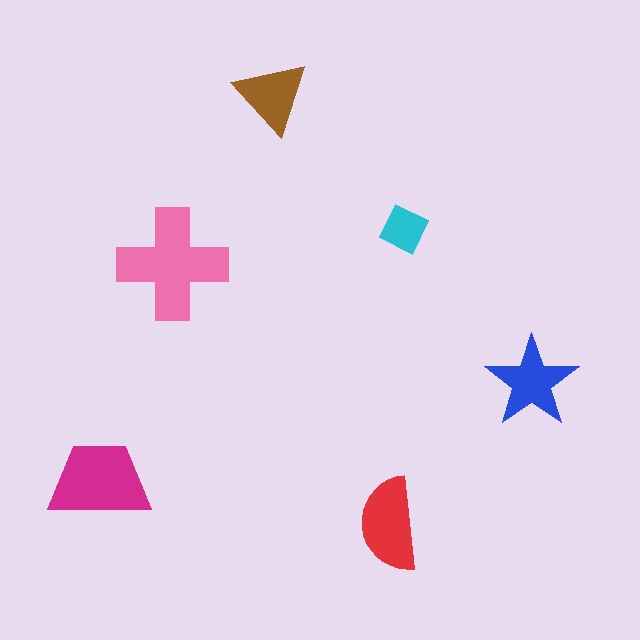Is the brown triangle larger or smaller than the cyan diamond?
Larger.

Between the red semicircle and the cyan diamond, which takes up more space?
The red semicircle.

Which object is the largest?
The pink cross.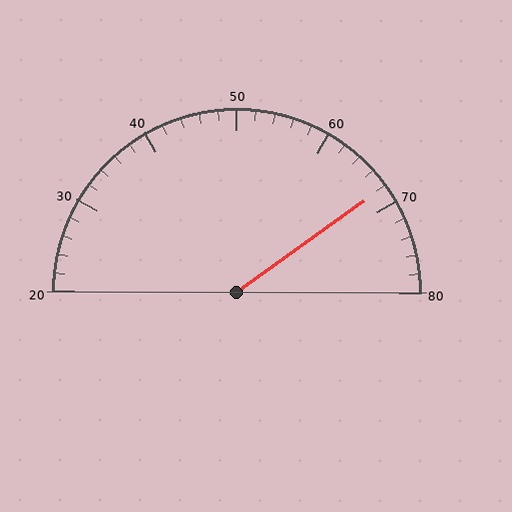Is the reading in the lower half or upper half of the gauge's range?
The reading is in the upper half of the range (20 to 80).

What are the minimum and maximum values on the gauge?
The gauge ranges from 20 to 80.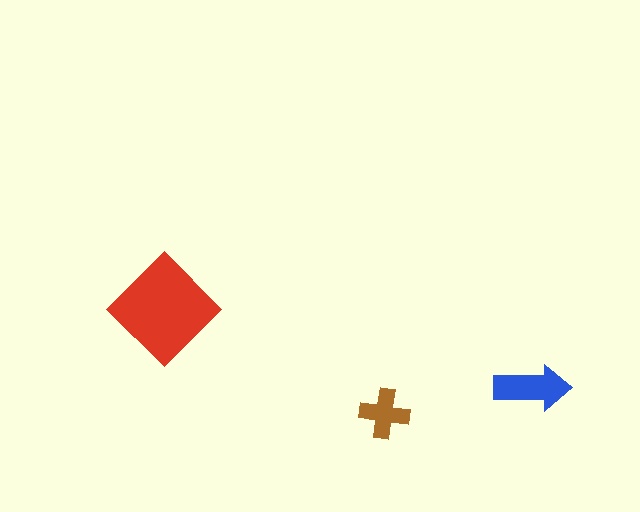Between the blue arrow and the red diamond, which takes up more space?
The red diamond.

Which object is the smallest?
The brown cross.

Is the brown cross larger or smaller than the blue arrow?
Smaller.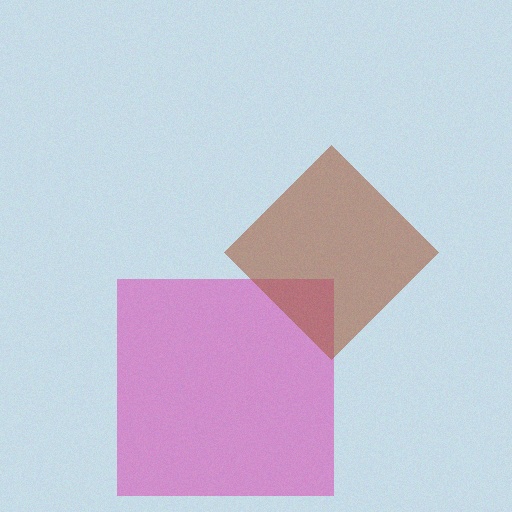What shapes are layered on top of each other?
The layered shapes are: a pink square, a brown diamond.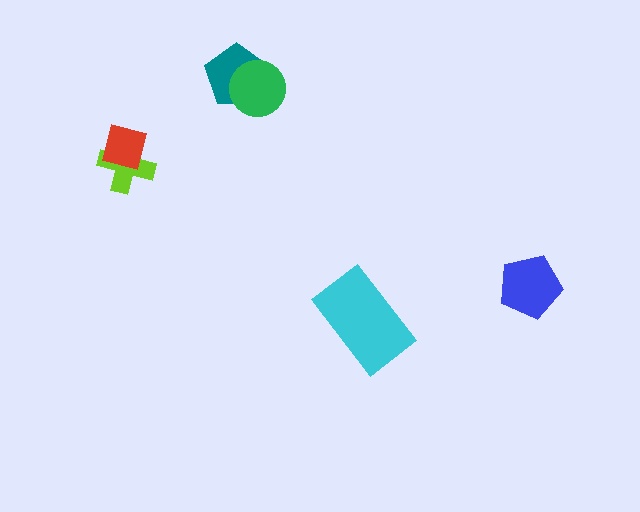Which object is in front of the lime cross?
The red square is in front of the lime cross.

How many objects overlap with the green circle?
1 object overlaps with the green circle.